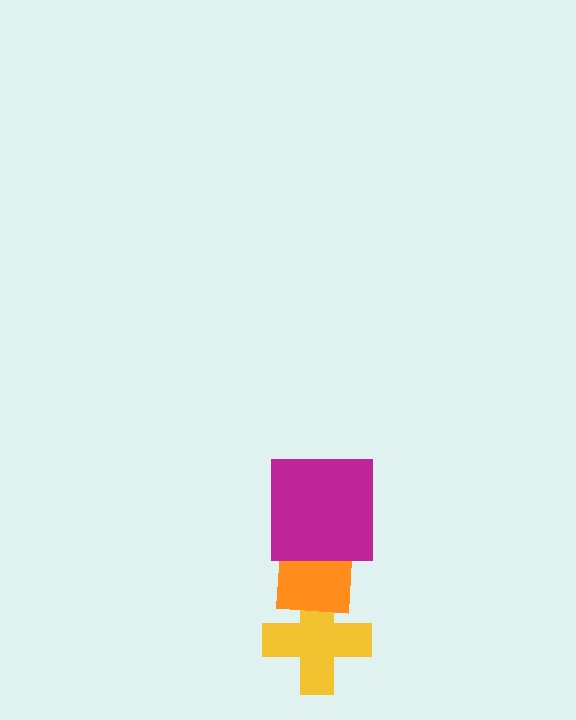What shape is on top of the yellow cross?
The orange square is on top of the yellow cross.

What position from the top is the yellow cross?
The yellow cross is 3rd from the top.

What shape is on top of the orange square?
The magenta square is on top of the orange square.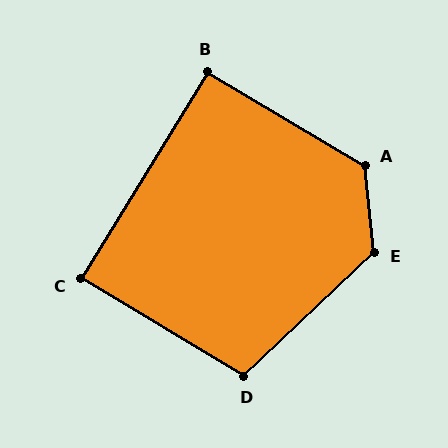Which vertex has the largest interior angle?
E, at approximately 127 degrees.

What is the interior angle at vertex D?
Approximately 106 degrees (obtuse).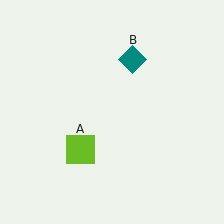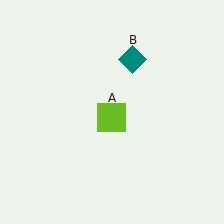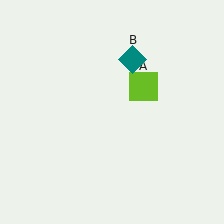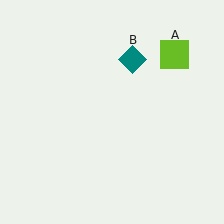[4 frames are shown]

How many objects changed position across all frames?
1 object changed position: lime square (object A).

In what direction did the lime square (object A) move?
The lime square (object A) moved up and to the right.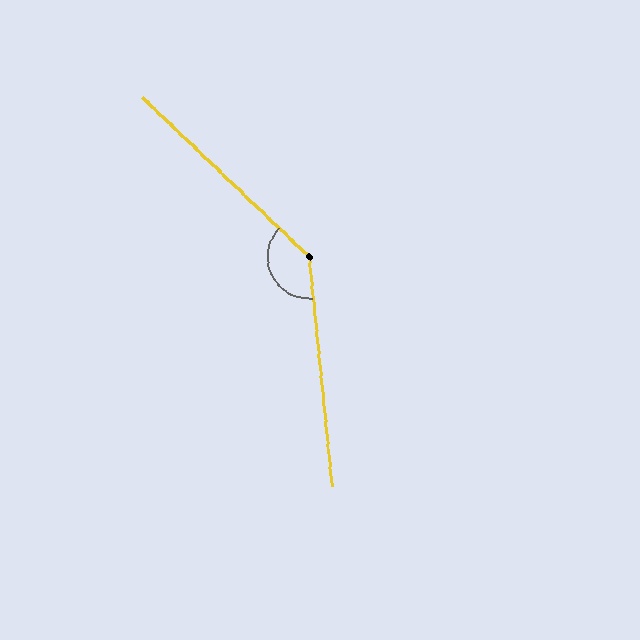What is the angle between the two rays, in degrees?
Approximately 140 degrees.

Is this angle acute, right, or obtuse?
It is obtuse.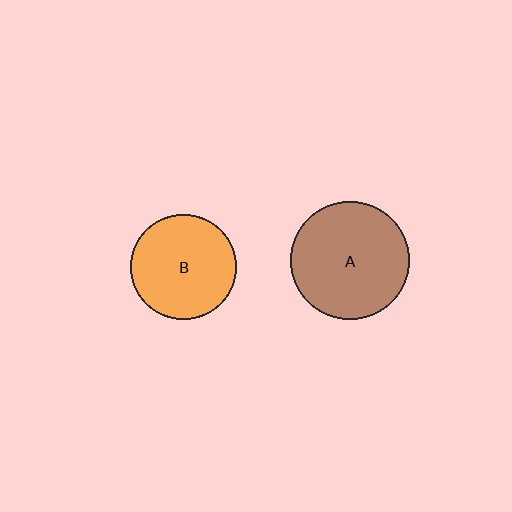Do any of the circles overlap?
No, none of the circles overlap.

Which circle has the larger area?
Circle A (brown).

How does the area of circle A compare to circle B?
Approximately 1.3 times.